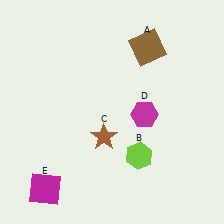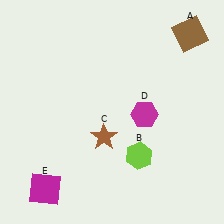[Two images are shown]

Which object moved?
The brown square (A) moved right.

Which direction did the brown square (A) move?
The brown square (A) moved right.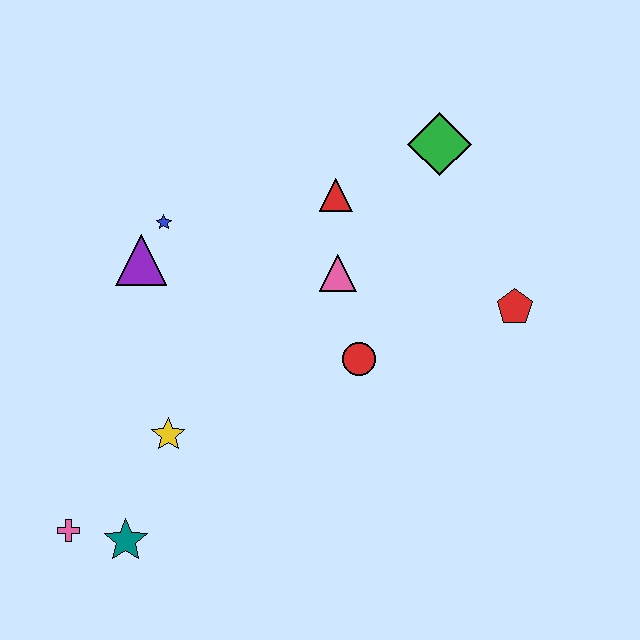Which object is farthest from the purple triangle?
The red pentagon is farthest from the purple triangle.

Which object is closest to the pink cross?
The teal star is closest to the pink cross.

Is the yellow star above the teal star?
Yes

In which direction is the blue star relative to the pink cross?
The blue star is above the pink cross.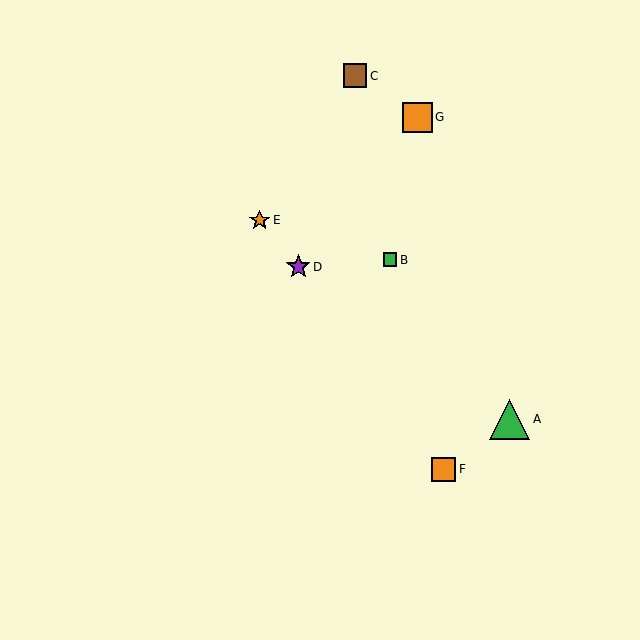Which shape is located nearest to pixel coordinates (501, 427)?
The green triangle (labeled A) at (510, 419) is nearest to that location.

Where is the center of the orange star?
The center of the orange star is at (260, 220).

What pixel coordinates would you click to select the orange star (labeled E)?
Click at (260, 220) to select the orange star E.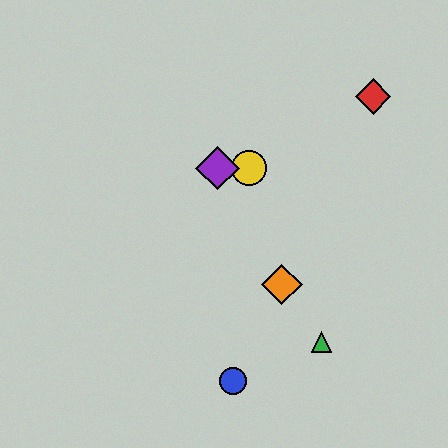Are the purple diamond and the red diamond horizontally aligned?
No, the purple diamond is at y≈168 and the red diamond is at y≈96.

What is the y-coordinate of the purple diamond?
The purple diamond is at y≈168.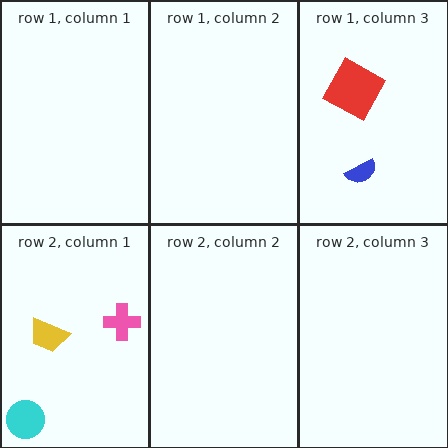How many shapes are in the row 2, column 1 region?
3.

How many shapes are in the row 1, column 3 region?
2.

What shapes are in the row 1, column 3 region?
The blue semicircle, the red square.